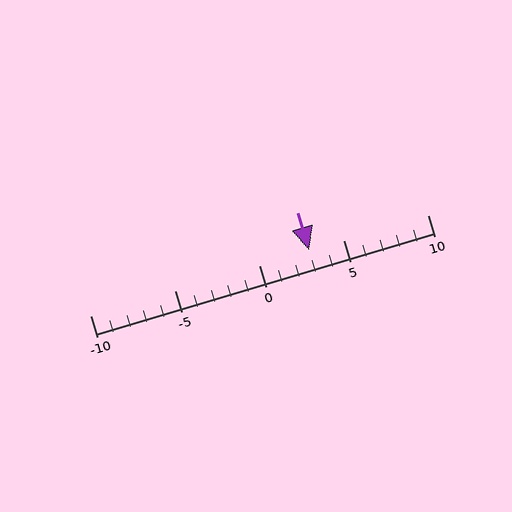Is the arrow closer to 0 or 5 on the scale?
The arrow is closer to 5.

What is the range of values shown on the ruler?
The ruler shows values from -10 to 10.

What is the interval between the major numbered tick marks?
The major tick marks are spaced 5 units apart.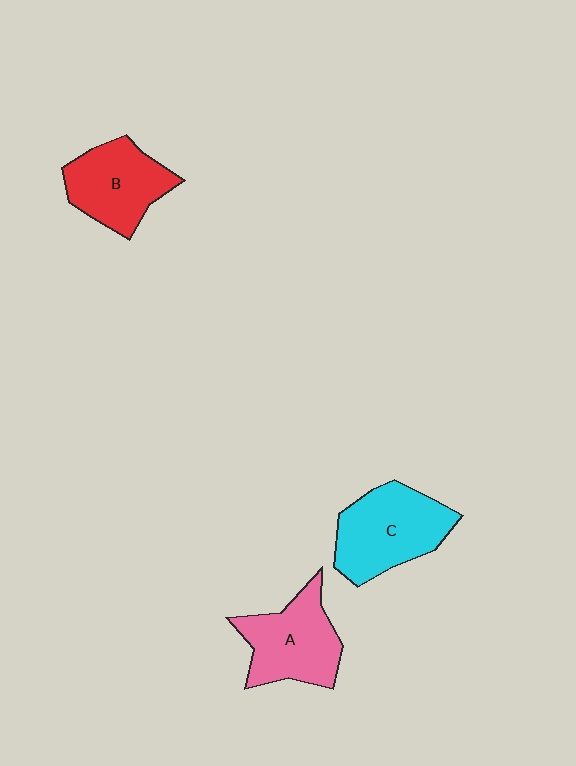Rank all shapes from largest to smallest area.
From largest to smallest: C (cyan), A (pink), B (red).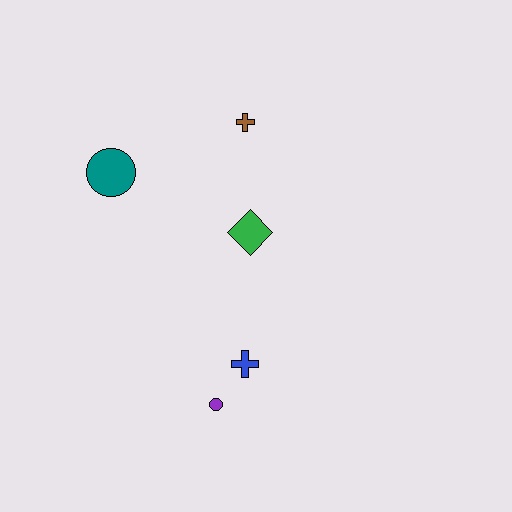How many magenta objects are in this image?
There are no magenta objects.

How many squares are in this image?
There are no squares.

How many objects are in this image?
There are 5 objects.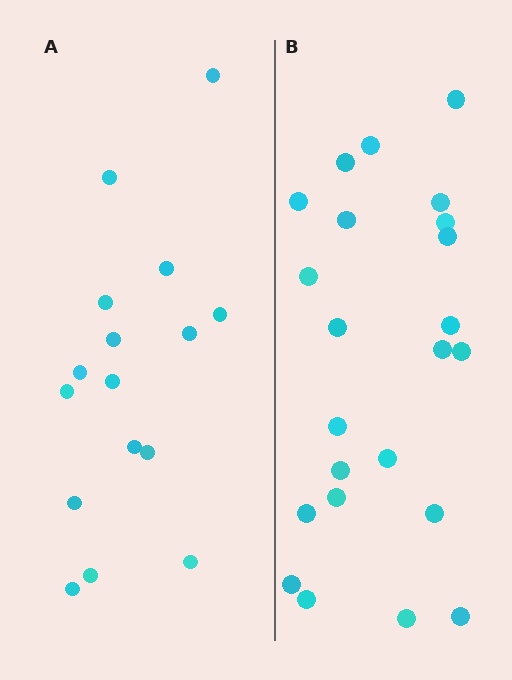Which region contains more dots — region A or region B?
Region B (the right region) has more dots.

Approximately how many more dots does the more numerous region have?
Region B has roughly 8 or so more dots than region A.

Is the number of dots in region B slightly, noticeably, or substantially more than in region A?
Region B has noticeably more, but not dramatically so. The ratio is roughly 1.4 to 1.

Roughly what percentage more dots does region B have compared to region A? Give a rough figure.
About 45% more.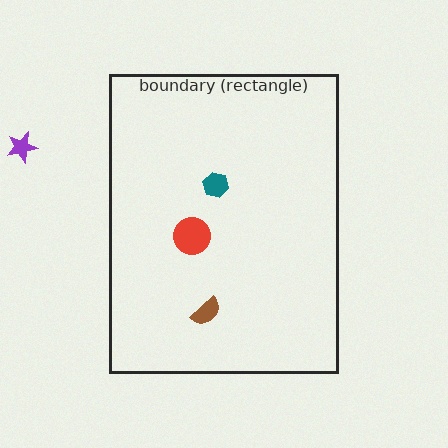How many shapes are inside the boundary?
3 inside, 1 outside.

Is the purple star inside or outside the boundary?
Outside.